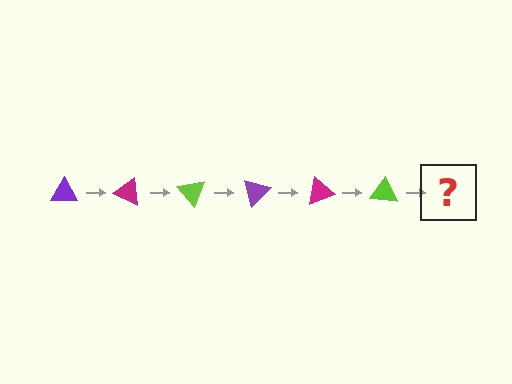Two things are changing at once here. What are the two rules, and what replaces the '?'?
The two rules are that it rotates 25 degrees each step and the color cycles through purple, magenta, and lime. The '?' should be a purple triangle, rotated 150 degrees from the start.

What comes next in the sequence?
The next element should be a purple triangle, rotated 150 degrees from the start.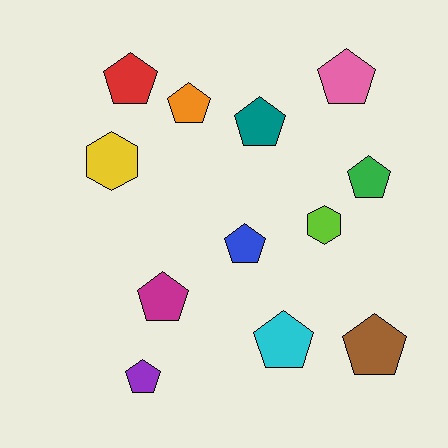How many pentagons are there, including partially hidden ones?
There are 10 pentagons.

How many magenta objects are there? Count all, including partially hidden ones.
There is 1 magenta object.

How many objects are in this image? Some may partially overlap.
There are 12 objects.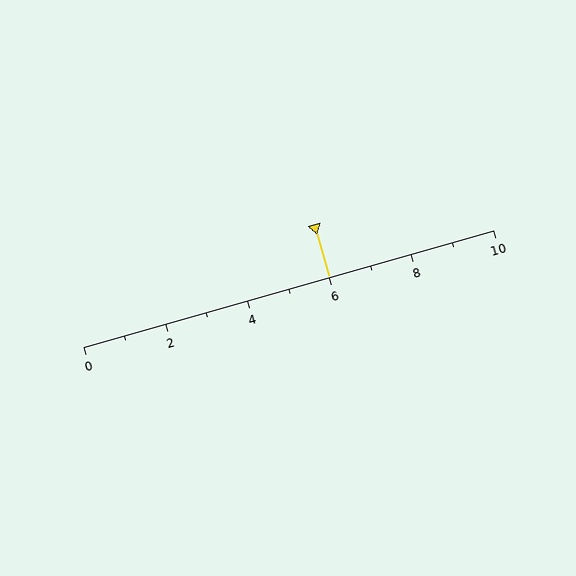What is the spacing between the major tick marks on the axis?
The major ticks are spaced 2 apart.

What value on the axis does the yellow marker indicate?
The marker indicates approximately 6.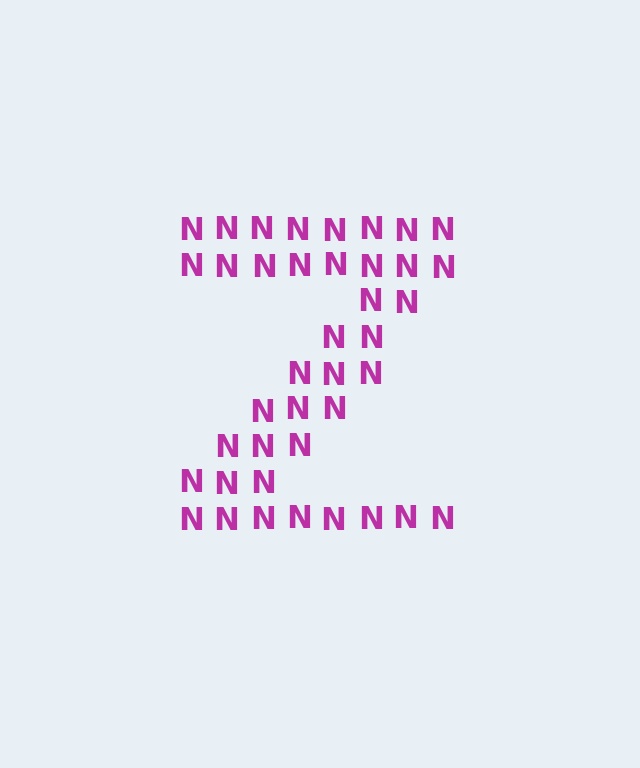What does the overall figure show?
The overall figure shows the letter Z.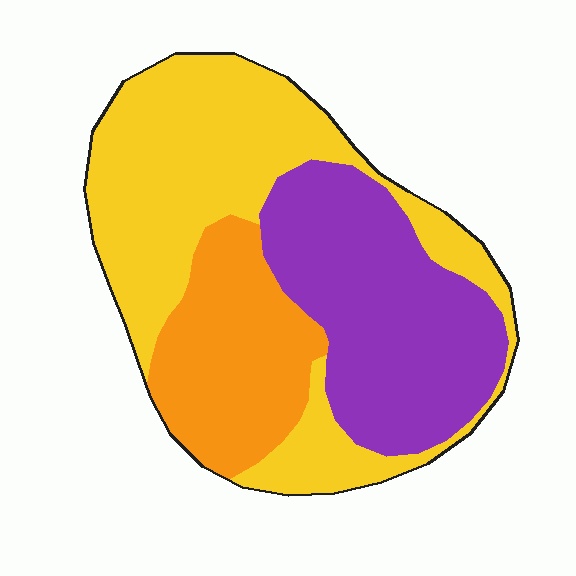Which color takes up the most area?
Yellow, at roughly 45%.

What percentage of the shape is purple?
Purple takes up between a quarter and a half of the shape.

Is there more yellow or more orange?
Yellow.